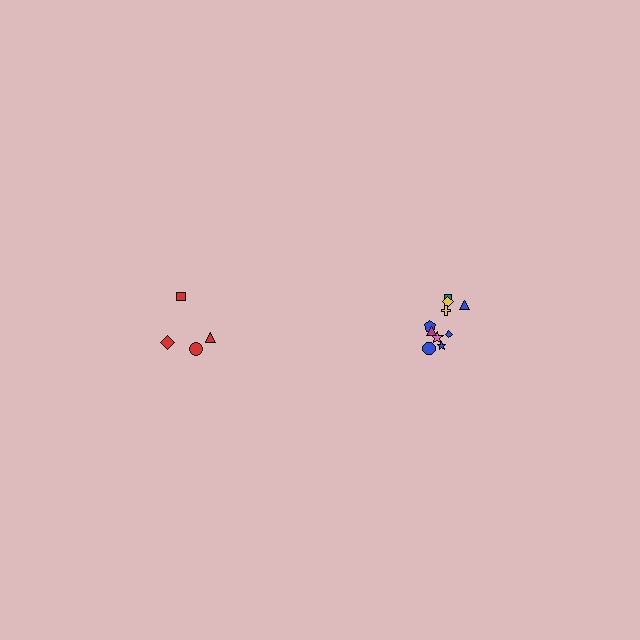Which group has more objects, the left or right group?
The right group.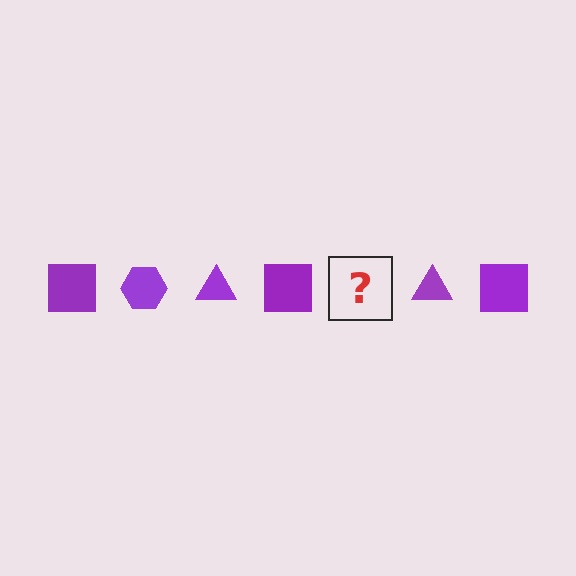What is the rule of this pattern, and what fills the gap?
The rule is that the pattern cycles through square, hexagon, triangle shapes in purple. The gap should be filled with a purple hexagon.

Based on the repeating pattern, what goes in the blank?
The blank should be a purple hexagon.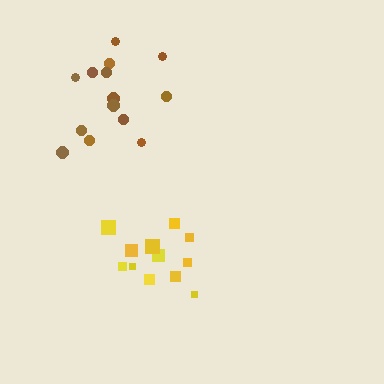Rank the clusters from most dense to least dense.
yellow, brown.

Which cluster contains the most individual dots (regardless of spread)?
Brown (14).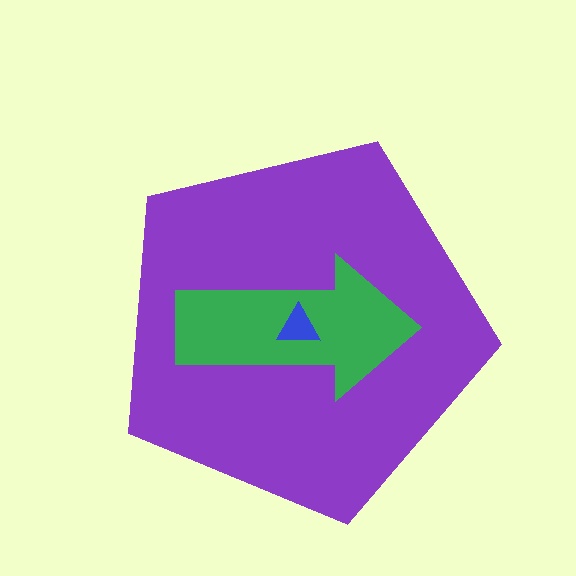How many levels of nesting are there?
3.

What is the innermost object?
The blue triangle.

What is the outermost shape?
The purple pentagon.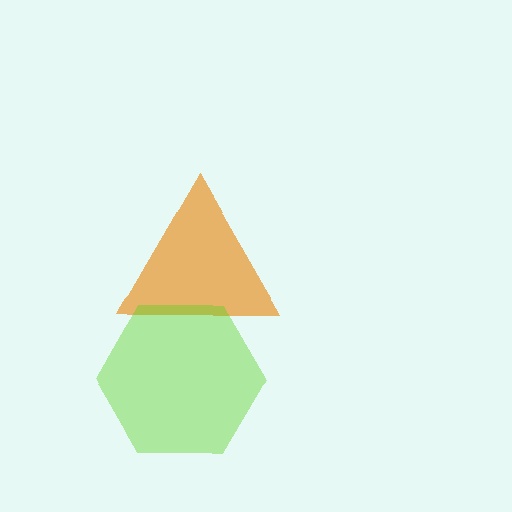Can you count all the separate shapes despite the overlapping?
Yes, there are 2 separate shapes.